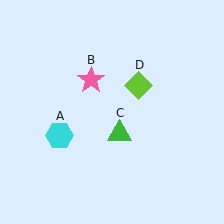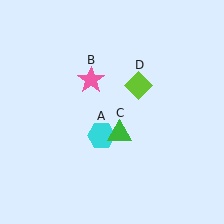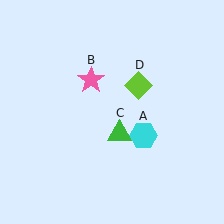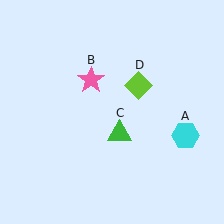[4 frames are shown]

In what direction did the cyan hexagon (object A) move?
The cyan hexagon (object A) moved right.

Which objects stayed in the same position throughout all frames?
Pink star (object B) and green triangle (object C) and lime diamond (object D) remained stationary.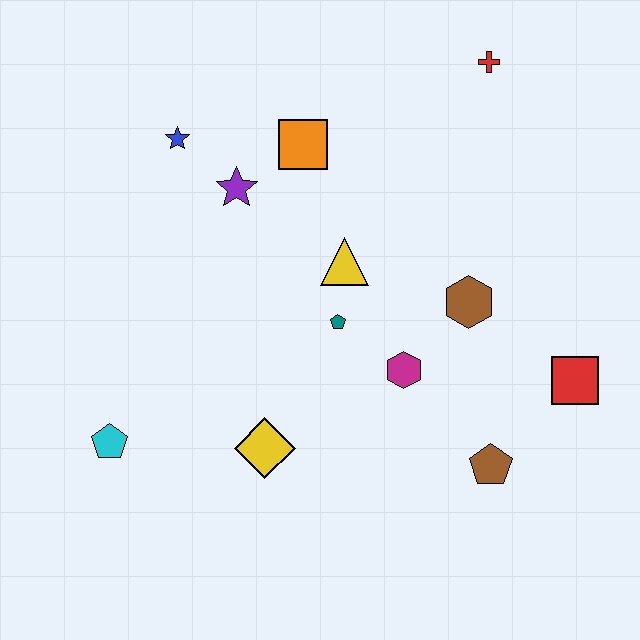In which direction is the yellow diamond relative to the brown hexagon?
The yellow diamond is to the left of the brown hexagon.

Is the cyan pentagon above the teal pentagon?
No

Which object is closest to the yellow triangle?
The teal pentagon is closest to the yellow triangle.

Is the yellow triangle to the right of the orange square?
Yes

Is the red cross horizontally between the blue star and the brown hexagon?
No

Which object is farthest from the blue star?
The red square is farthest from the blue star.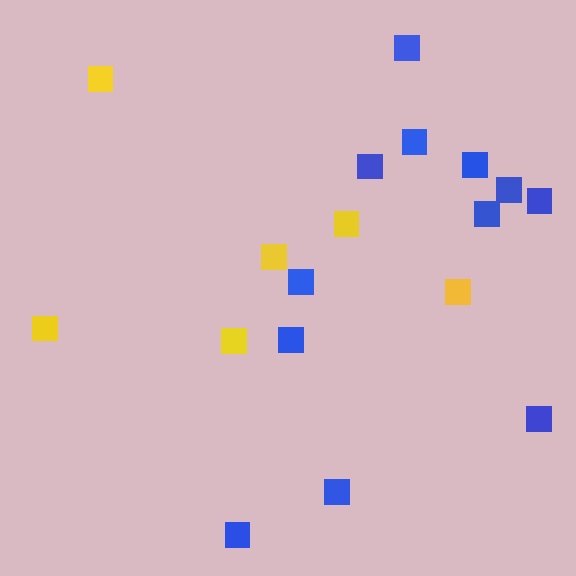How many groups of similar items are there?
There are 2 groups: one group of yellow squares (6) and one group of blue squares (12).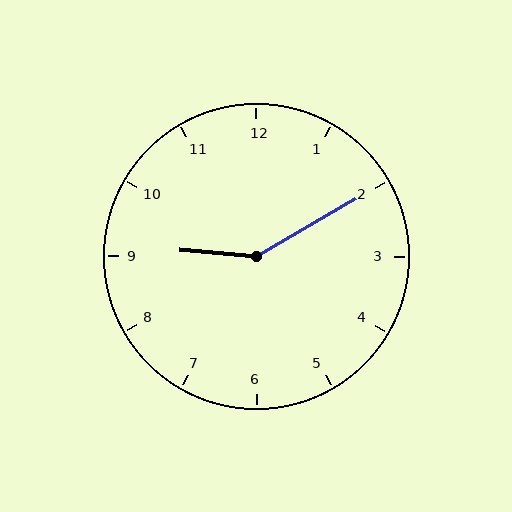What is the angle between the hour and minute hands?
Approximately 145 degrees.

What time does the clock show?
9:10.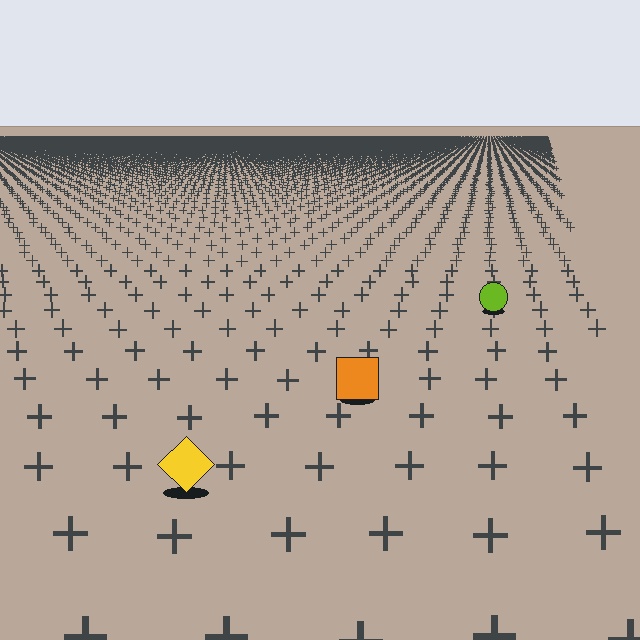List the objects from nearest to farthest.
From nearest to farthest: the yellow diamond, the orange square, the lime circle.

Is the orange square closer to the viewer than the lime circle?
Yes. The orange square is closer — you can tell from the texture gradient: the ground texture is coarser near it.